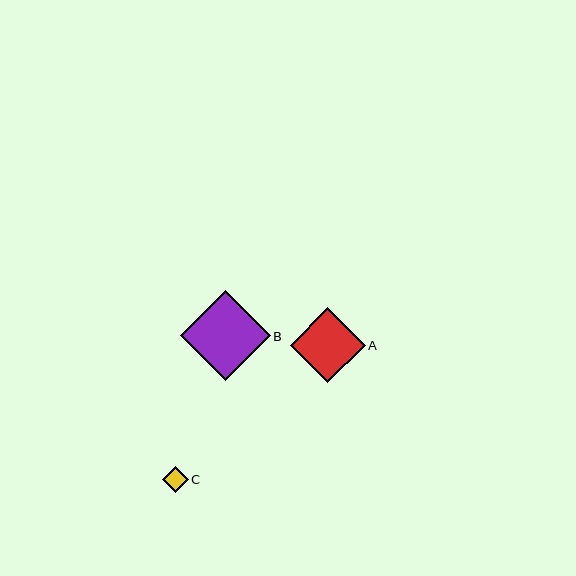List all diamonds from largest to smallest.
From largest to smallest: B, A, C.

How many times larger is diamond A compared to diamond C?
Diamond A is approximately 2.9 times the size of diamond C.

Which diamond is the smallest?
Diamond C is the smallest with a size of approximately 26 pixels.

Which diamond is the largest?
Diamond B is the largest with a size of approximately 90 pixels.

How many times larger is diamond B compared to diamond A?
Diamond B is approximately 1.2 times the size of diamond A.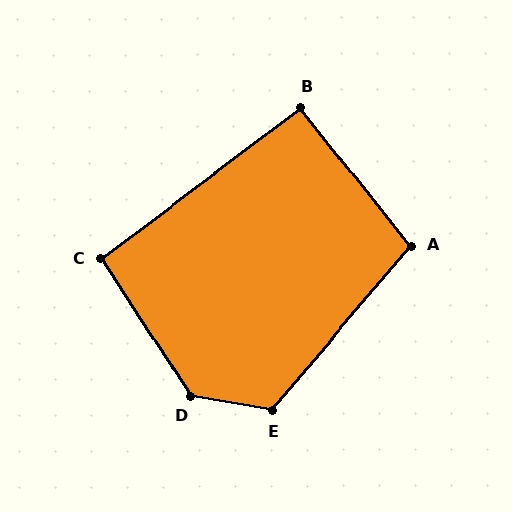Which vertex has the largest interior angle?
D, at approximately 132 degrees.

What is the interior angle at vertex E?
Approximately 121 degrees (obtuse).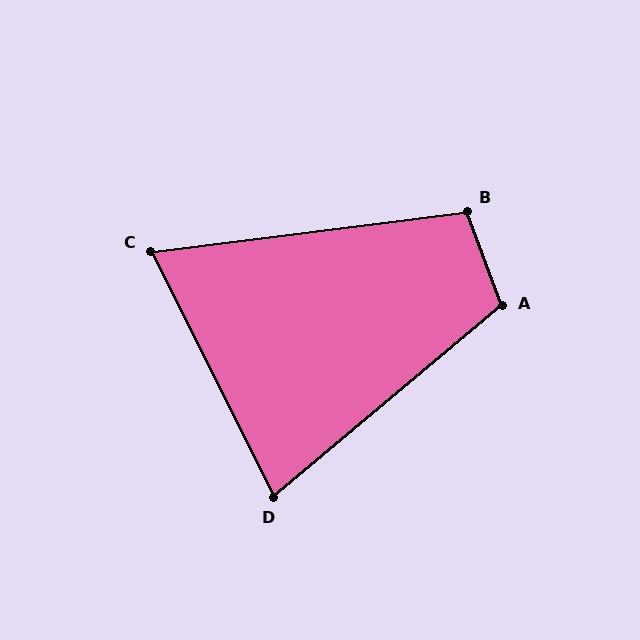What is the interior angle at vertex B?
Approximately 103 degrees (obtuse).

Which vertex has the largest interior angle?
A, at approximately 109 degrees.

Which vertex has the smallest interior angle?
C, at approximately 71 degrees.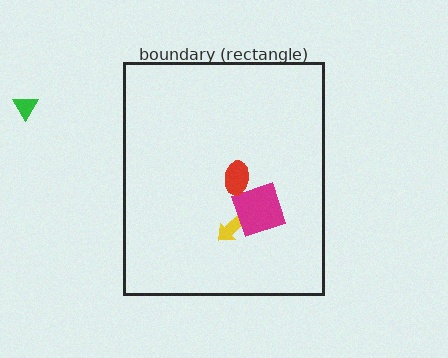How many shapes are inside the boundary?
3 inside, 1 outside.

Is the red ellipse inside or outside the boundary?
Inside.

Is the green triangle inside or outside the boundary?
Outside.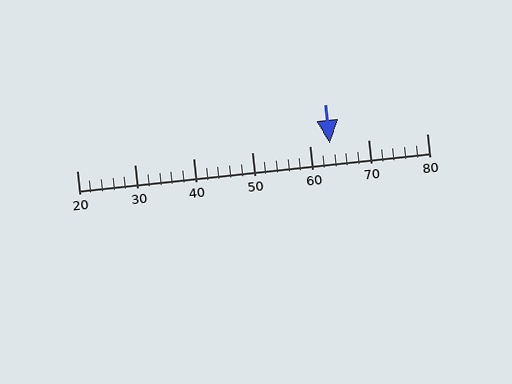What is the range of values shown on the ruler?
The ruler shows values from 20 to 80.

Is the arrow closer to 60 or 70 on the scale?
The arrow is closer to 60.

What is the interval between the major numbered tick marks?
The major tick marks are spaced 10 units apart.